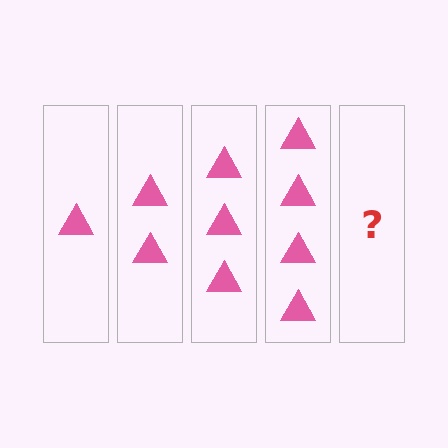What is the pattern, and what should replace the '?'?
The pattern is that each step adds one more triangle. The '?' should be 5 triangles.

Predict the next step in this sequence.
The next step is 5 triangles.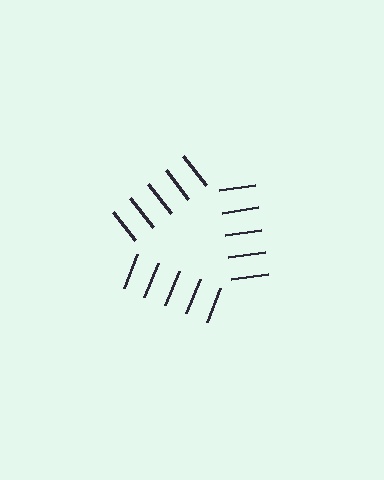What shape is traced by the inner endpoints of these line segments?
An illusory triangle — the line segments terminate on its edges but no continuous stroke is drawn.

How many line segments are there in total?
15 — 5 along each of the 3 edges.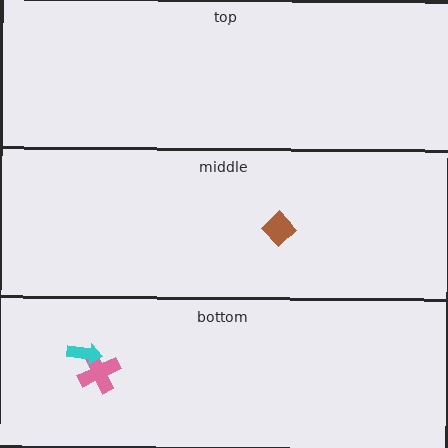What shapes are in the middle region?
The brown diamond.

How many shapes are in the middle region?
1.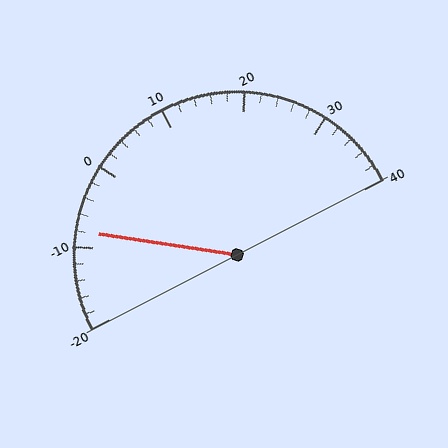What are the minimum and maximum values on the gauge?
The gauge ranges from -20 to 40.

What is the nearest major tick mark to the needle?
The nearest major tick mark is -10.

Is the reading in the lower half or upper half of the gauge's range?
The reading is in the lower half of the range (-20 to 40).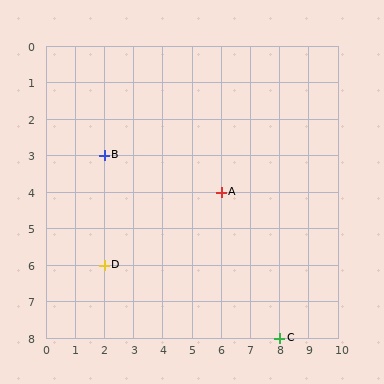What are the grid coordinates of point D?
Point D is at grid coordinates (2, 6).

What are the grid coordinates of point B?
Point B is at grid coordinates (2, 3).